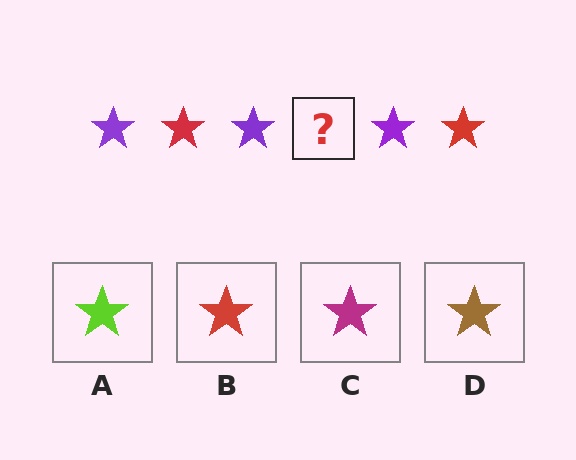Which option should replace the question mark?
Option B.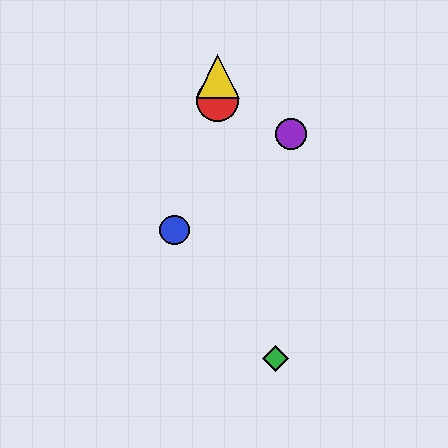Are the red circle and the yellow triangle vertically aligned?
Yes, both are at x≈218.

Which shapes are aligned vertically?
The red circle, the yellow triangle are aligned vertically.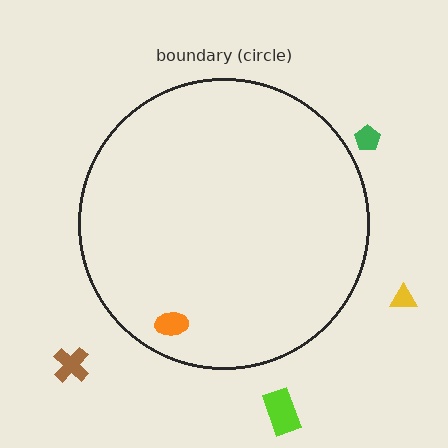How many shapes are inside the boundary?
1 inside, 4 outside.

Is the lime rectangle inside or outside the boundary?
Outside.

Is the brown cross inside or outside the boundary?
Outside.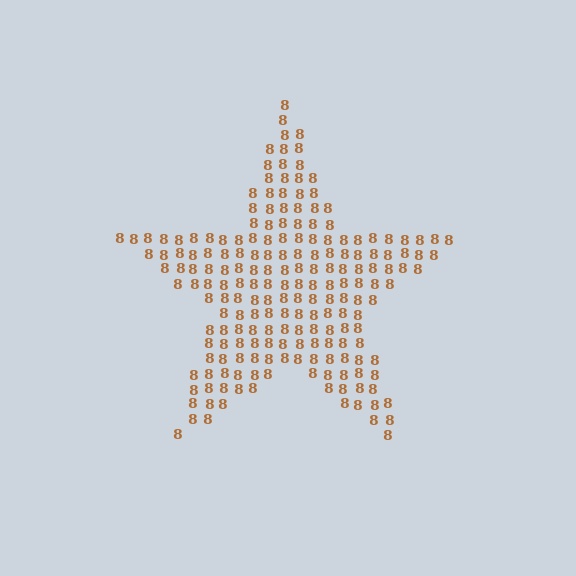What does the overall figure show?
The overall figure shows a star.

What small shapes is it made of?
It is made of small digit 8's.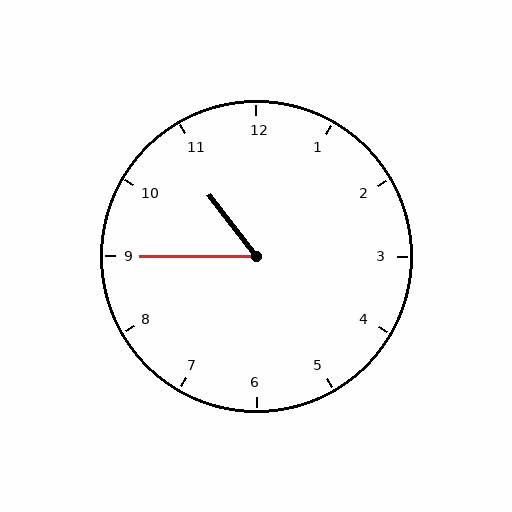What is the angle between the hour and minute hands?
Approximately 52 degrees.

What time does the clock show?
10:45.